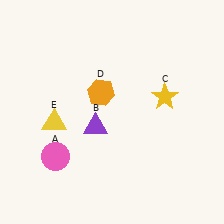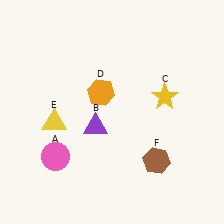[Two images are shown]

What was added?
A brown hexagon (F) was added in Image 2.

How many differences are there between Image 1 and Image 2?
There is 1 difference between the two images.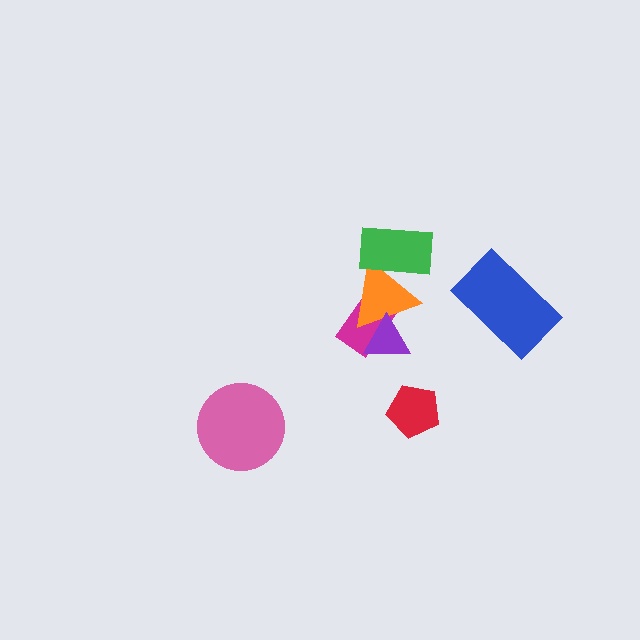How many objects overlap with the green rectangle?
1 object overlaps with the green rectangle.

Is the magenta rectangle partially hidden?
Yes, it is partially covered by another shape.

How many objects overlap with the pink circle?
0 objects overlap with the pink circle.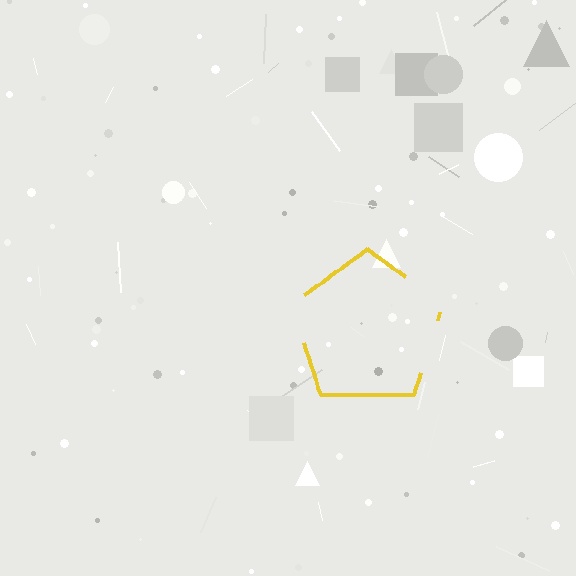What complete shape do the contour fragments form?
The contour fragments form a pentagon.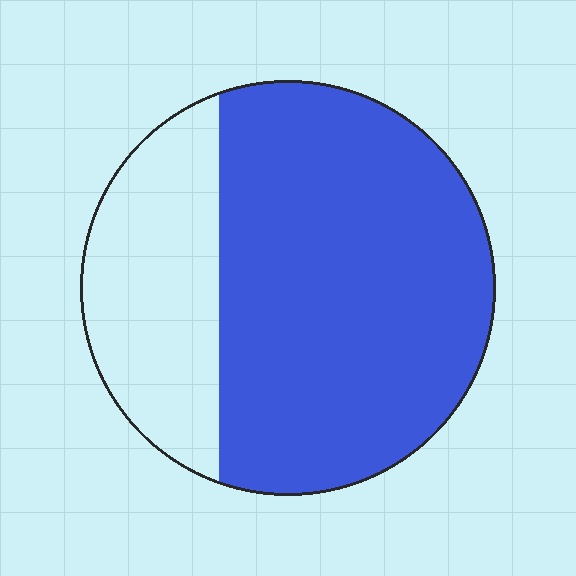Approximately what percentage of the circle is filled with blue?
Approximately 70%.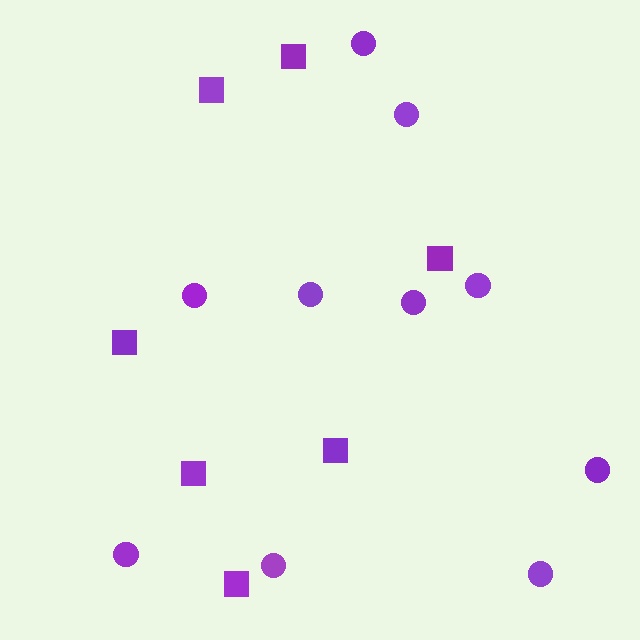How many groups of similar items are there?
There are 2 groups: one group of squares (7) and one group of circles (10).